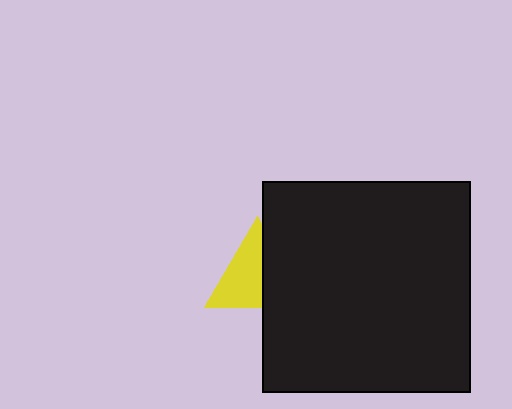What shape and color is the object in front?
The object in front is a black rectangle.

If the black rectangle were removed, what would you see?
You would see the complete yellow triangle.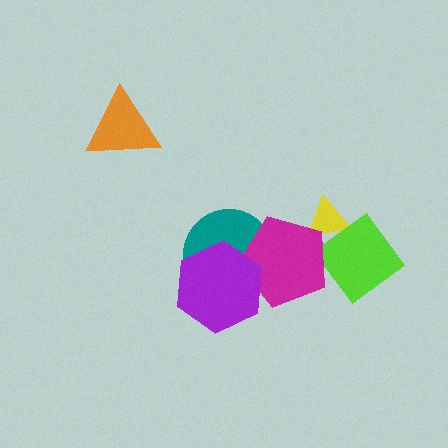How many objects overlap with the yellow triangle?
2 objects overlap with the yellow triangle.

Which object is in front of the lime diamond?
The magenta pentagon is in front of the lime diamond.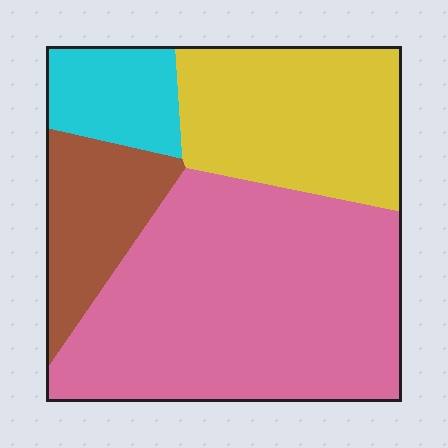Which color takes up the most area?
Pink, at roughly 50%.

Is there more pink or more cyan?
Pink.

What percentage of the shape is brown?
Brown covers around 15% of the shape.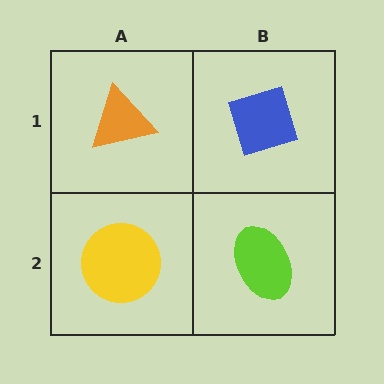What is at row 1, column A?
An orange triangle.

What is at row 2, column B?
A lime ellipse.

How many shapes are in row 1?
2 shapes.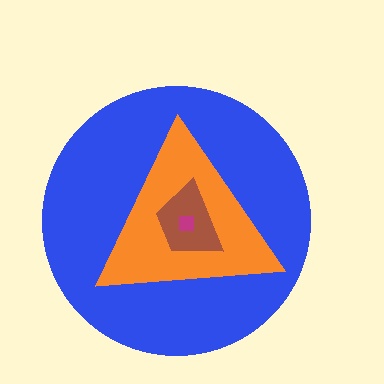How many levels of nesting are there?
4.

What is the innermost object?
The magenta square.